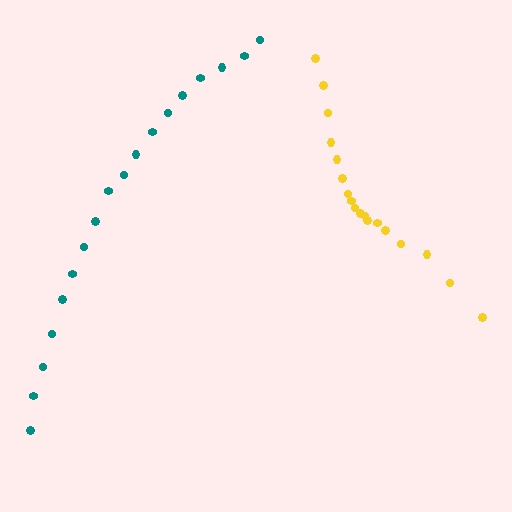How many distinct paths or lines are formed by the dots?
There are 2 distinct paths.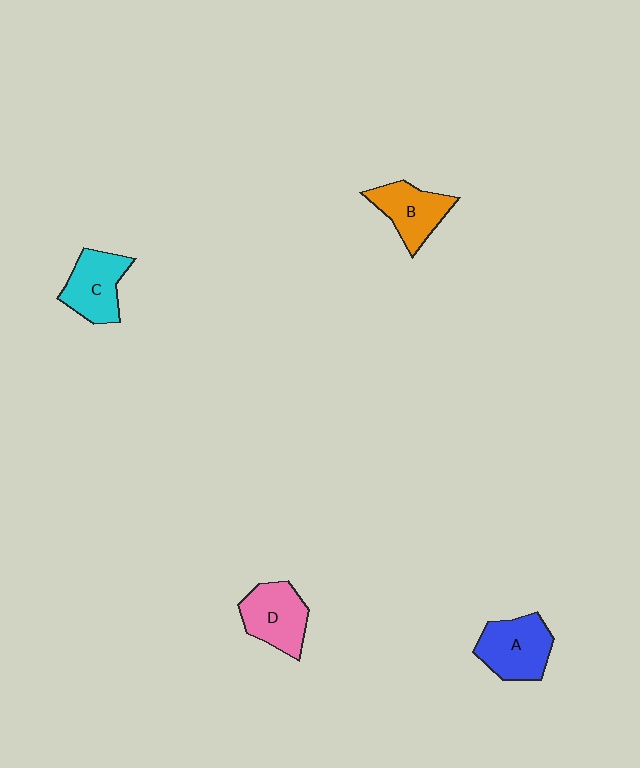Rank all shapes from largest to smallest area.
From largest to smallest: A (blue), D (pink), C (cyan), B (orange).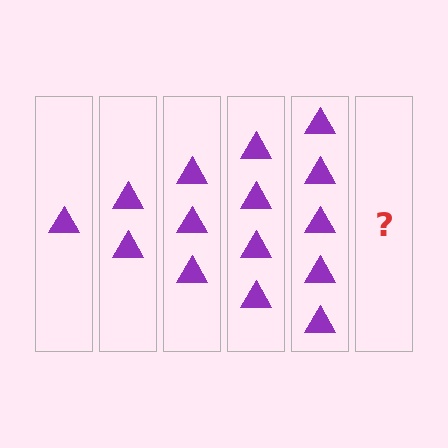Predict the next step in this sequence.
The next step is 6 triangles.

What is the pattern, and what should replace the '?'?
The pattern is that each step adds one more triangle. The '?' should be 6 triangles.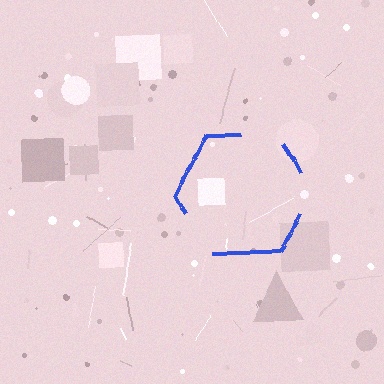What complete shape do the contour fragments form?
The contour fragments form a hexagon.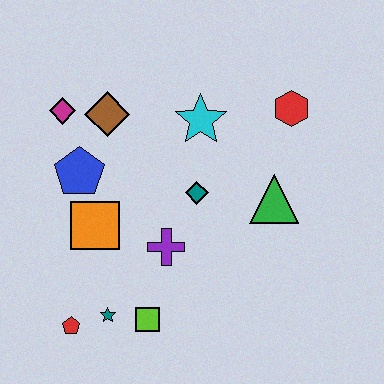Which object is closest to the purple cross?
The teal diamond is closest to the purple cross.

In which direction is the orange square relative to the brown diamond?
The orange square is below the brown diamond.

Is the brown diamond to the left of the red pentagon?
No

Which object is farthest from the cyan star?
The red pentagon is farthest from the cyan star.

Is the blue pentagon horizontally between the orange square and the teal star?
No